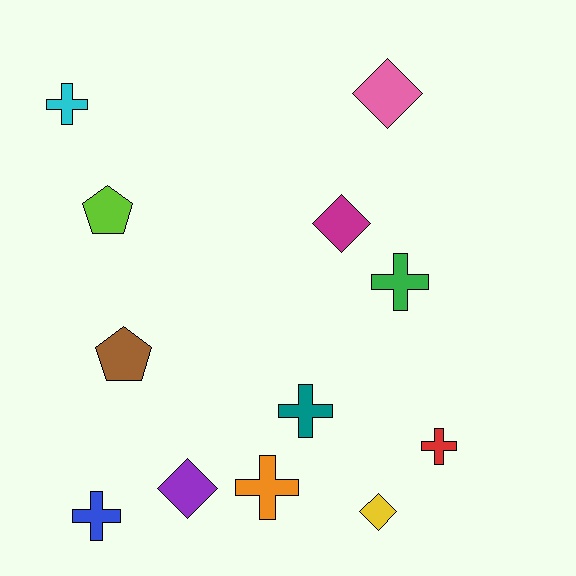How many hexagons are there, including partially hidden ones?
There are no hexagons.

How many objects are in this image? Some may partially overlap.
There are 12 objects.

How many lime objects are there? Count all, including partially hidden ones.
There is 1 lime object.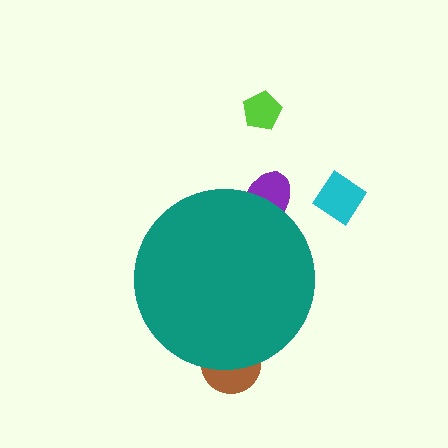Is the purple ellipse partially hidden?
Yes, the purple ellipse is partially hidden behind the teal circle.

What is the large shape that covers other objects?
A teal circle.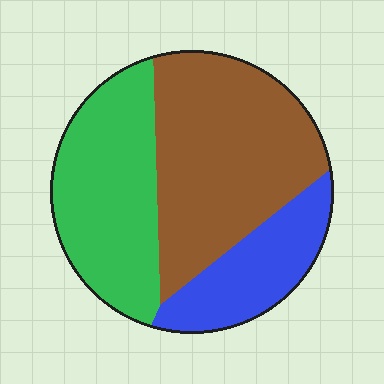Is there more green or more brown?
Brown.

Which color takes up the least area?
Blue, at roughly 20%.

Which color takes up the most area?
Brown, at roughly 45%.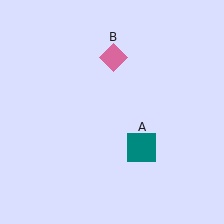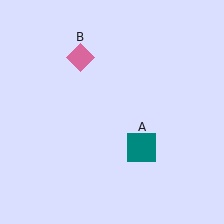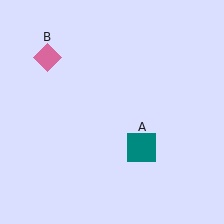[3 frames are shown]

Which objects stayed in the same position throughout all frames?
Teal square (object A) remained stationary.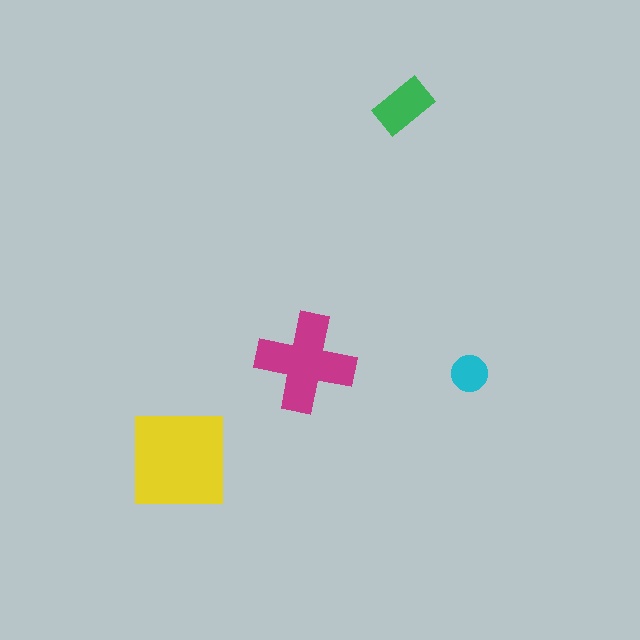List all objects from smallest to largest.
The cyan circle, the green rectangle, the magenta cross, the yellow square.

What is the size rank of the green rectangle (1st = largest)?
3rd.